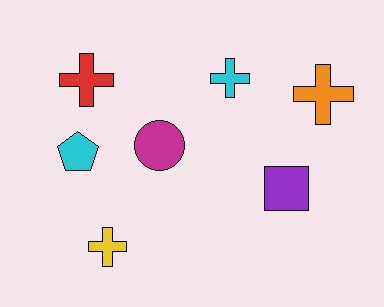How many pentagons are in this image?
There is 1 pentagon.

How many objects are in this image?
There are 7 objects.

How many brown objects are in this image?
There are no brown objects.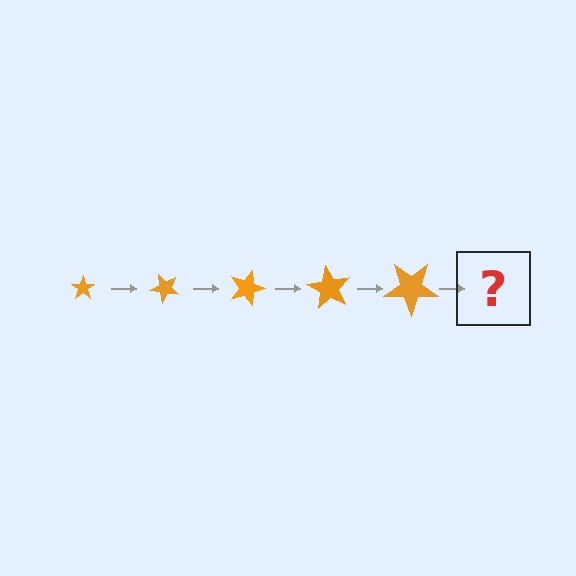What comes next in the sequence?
The next element should be a star, larger than the previous one and rotated 225 degrees from the start.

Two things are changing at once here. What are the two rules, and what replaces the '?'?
The two rules are that the star grows larger each step and it rotates 45 degrees each step. The '?' should be a star, larger than the previous one and rotated 225 degrees from the start.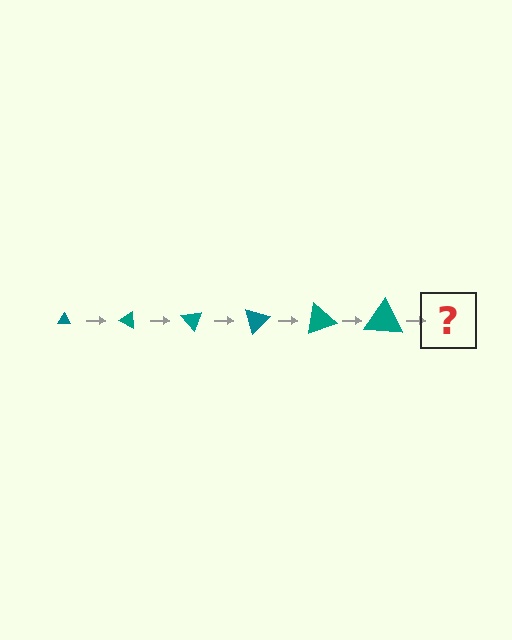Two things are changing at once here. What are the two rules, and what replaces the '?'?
The two rules are that the triangle grows larger each step and it rotates 25 degrees each step. The '?' should be a triangle, larger than the previous one and rotated 150 degrees from the start.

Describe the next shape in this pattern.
It should be a triangle, larger than the previous one and rotated 150 degrees from the start.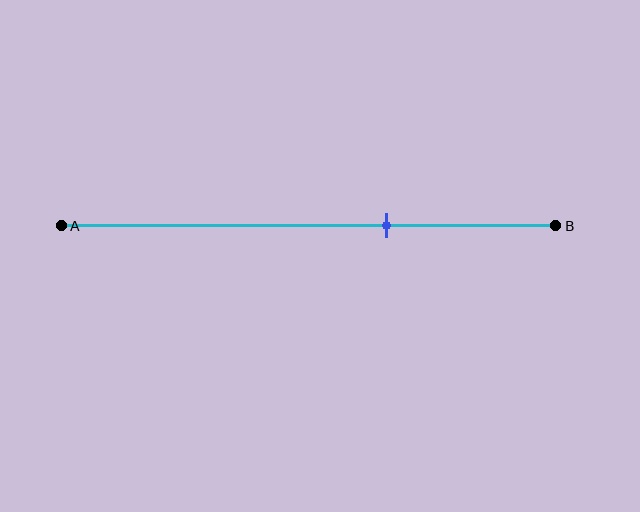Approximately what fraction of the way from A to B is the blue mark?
The blue mark is approximately 65% of the way from A to B.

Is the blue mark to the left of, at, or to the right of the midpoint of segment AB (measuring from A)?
The blue mark is to the right of the midpoint of segment AB.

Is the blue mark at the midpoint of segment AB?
No, the mark is at about 65% from A, not at the 50% midpoint.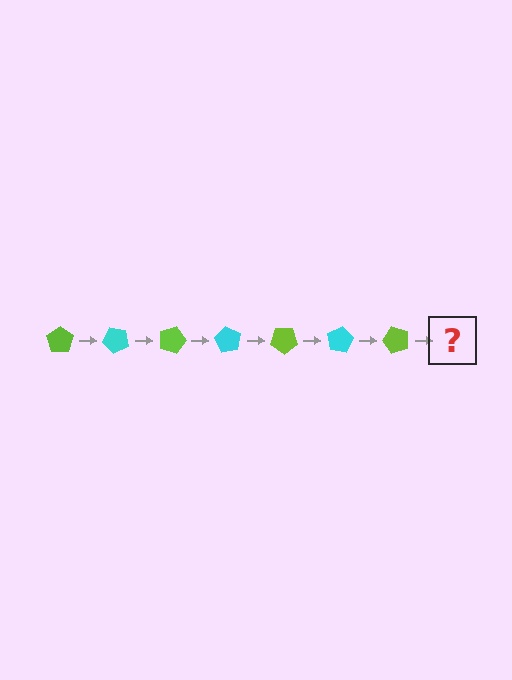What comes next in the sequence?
The next element should be a cyan pentagon, rotated 315 degrees from the start.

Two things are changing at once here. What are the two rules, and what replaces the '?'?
The two rules are that it rotates 45 degrees each step and the color cycles through lime and cyan. The '?' should be a cyan pentagon, rotated 315 degrees from the start.